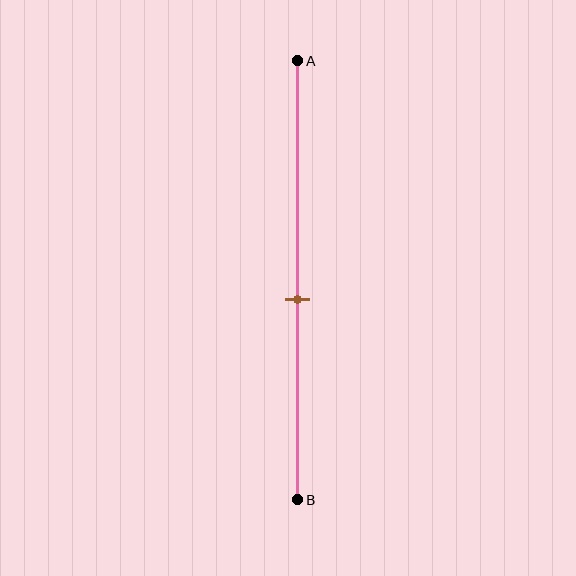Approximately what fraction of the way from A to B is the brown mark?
The brown mark is approximately 55% of the way from A to B.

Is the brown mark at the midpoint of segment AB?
No, the mark is at about 55% from A, not at the 50% midpoint.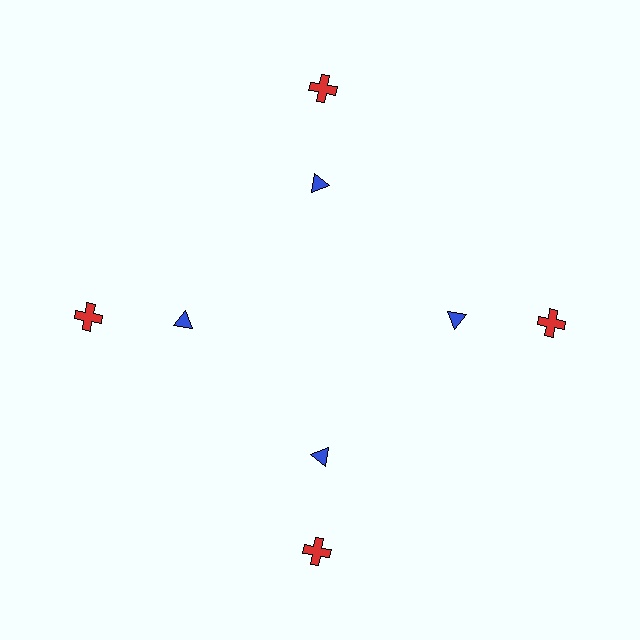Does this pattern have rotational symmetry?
Yes, this pattern has 4-fold rotational symmetry. It looks the same after rotating 90 degrees around the center.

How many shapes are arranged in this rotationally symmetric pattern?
There are 8 shapes, arranged in 4 groups of 2.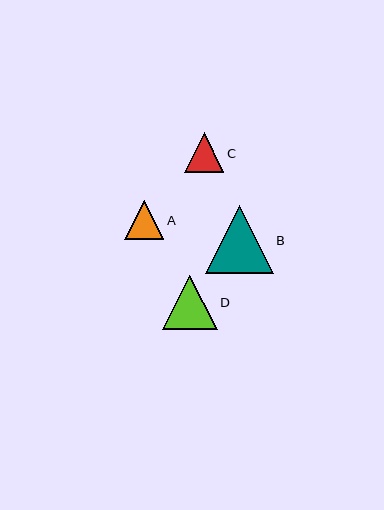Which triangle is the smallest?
Triangle A is the smallest with a size of approximately 39 pixels.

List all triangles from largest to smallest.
From largest to smallest: B, D, C, A.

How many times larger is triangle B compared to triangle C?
Triangle B is approximately 1.7 times the size of triangle C.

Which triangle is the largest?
Triangle B is the largest with a size of approximately 68 pixels.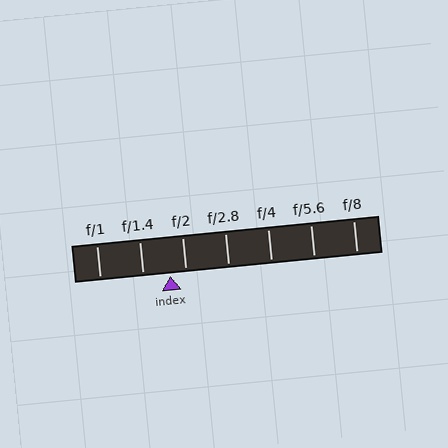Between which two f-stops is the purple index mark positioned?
The index mark is between f/1.4 and f/2.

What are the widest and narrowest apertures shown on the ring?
The widest aperture shown is f/1 and the narrowest is f/8.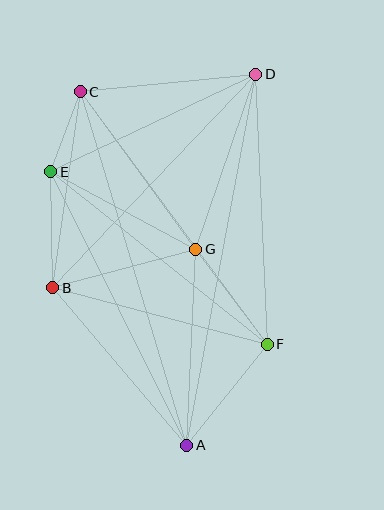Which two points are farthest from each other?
Points A and D are farthest from each other.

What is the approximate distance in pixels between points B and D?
The distance between B and D is approximately 295 pixels.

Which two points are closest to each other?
Points C and E are closest to each other.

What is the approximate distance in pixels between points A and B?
The distance between A and B is approximately 207 pixels.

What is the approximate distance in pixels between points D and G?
The distance between D and G is approximately 185 pixels.